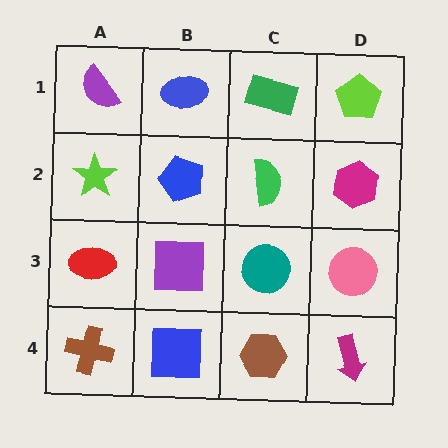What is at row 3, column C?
A teal circle.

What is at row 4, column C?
A brown hexagon.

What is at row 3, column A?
A red ellipse.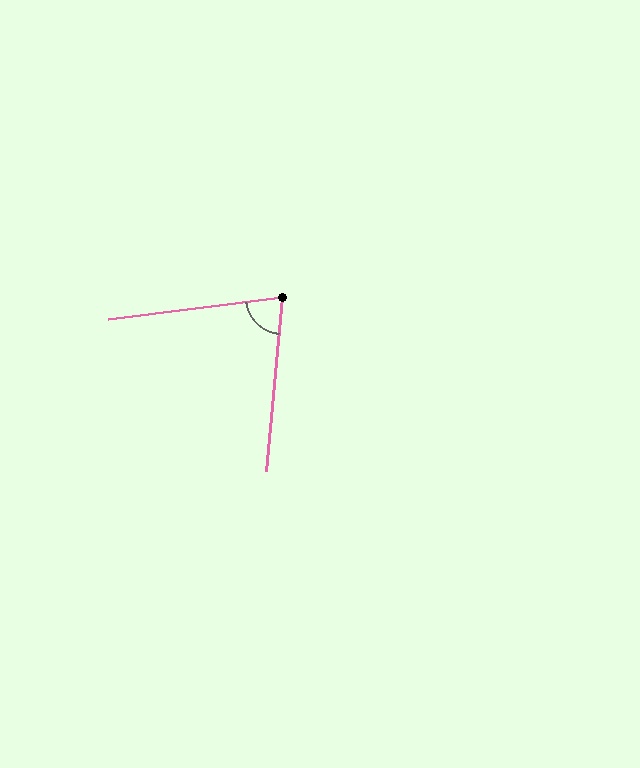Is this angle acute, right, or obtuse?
It is acute.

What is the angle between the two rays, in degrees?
Approximately 78 degrees.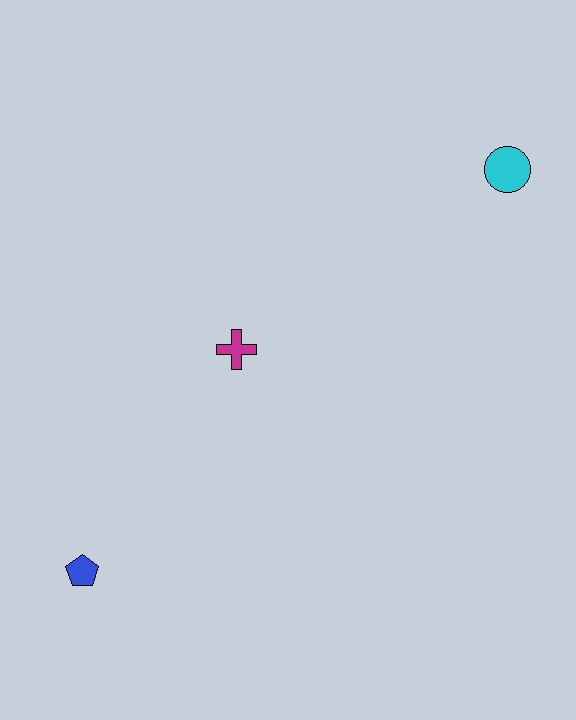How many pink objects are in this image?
There are no pink objects.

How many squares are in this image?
There are no squares.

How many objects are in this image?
There are 3 objects.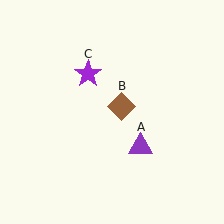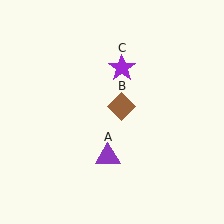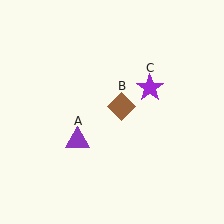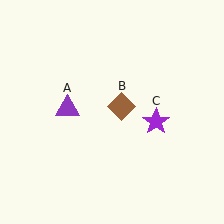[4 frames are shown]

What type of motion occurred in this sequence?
The purple triangle (object A), purple star (object C) rotated clockwise around the center of the scene.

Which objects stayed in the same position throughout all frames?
Brown diamond (object B) remained stationary.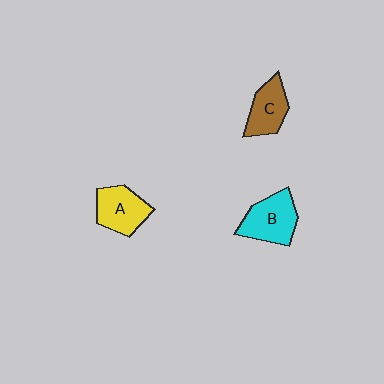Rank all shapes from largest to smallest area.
From largest to smallest: B (cyan), A (yellow), C (brown).